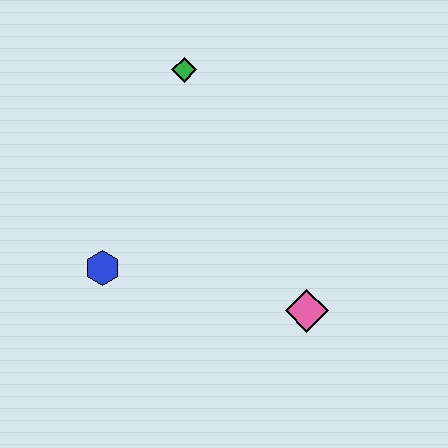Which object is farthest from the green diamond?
The pink diamond is farthest from the green diamond.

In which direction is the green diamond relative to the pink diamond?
The green diamond is above the pink diamond.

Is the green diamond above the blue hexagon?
Yes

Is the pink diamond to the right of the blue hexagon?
Yes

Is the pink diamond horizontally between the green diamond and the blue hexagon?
No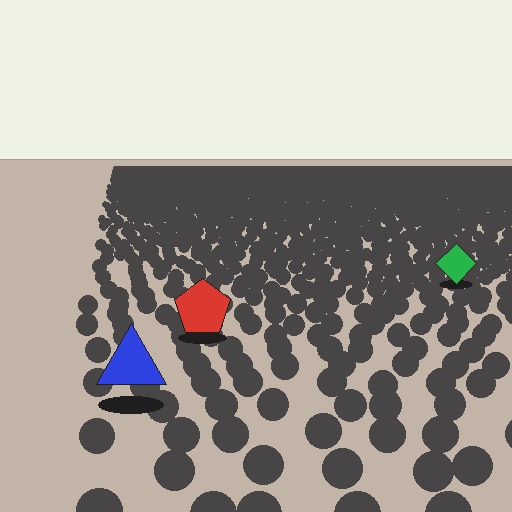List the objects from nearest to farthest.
From nearest to farthest: the blue triangle, the red pentagon, the green diamond.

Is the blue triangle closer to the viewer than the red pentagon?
Yes. The blue triangle is closer — you can tell from the texture gradient: the ground texture is coarser near it.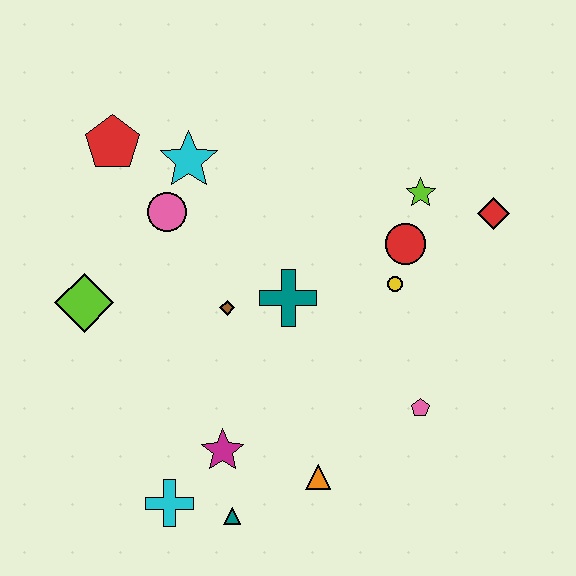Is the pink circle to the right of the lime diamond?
Yes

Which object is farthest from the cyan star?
The teal triangle is farthest from the cyan star.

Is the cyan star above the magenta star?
Yes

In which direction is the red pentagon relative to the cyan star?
The red pentagon is to the left of the cyan star.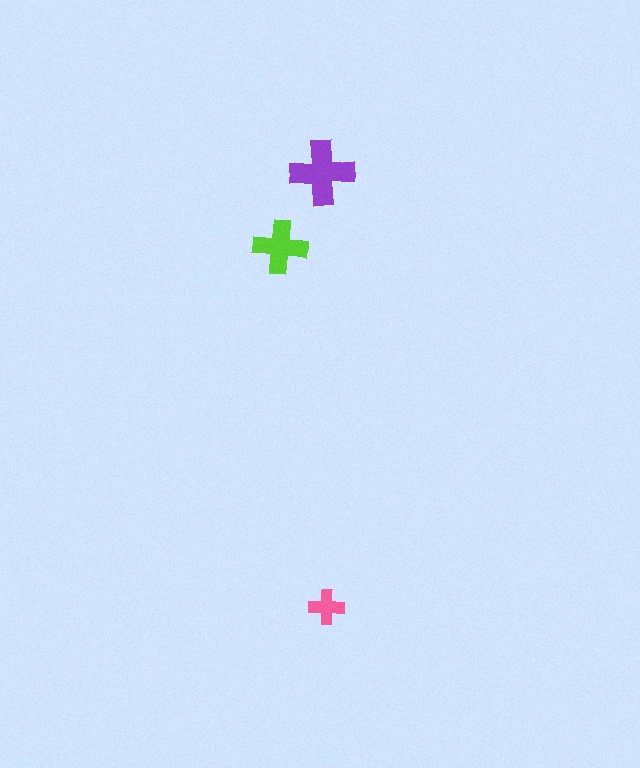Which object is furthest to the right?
The pink cross is rightmost.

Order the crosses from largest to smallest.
the purple one, the lime one, the pink one.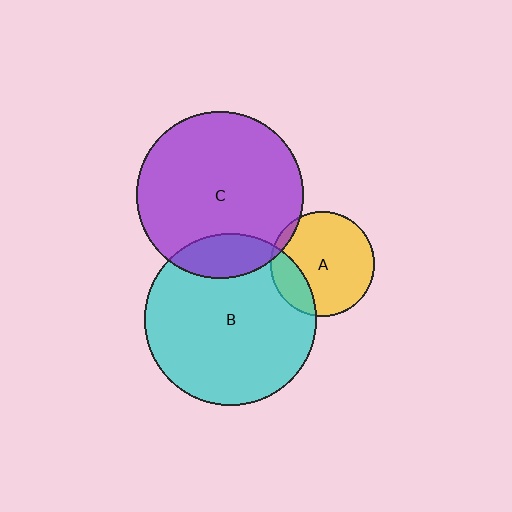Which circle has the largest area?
Circle B (cyan).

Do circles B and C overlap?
Yes.